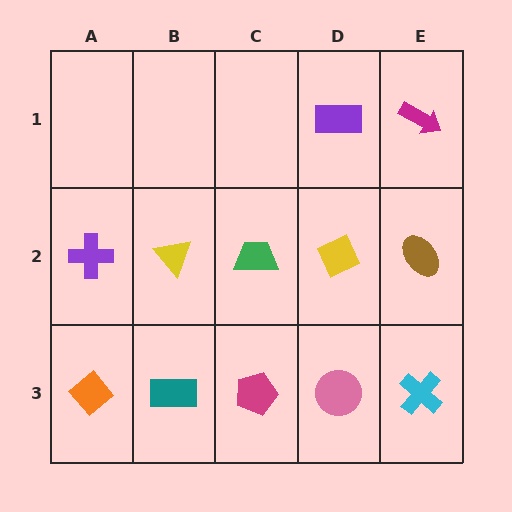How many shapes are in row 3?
5 shapes.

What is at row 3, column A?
An orange diamond.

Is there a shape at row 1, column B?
No, that cell is empty.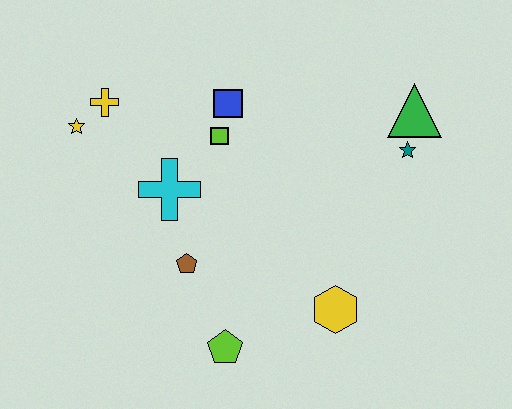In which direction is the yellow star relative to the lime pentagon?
The yellow star is above the lime pentagon.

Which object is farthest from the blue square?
The lime pentagon is farthest from the blue square.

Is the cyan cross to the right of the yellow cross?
Yes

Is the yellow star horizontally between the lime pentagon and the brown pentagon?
No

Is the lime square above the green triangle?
No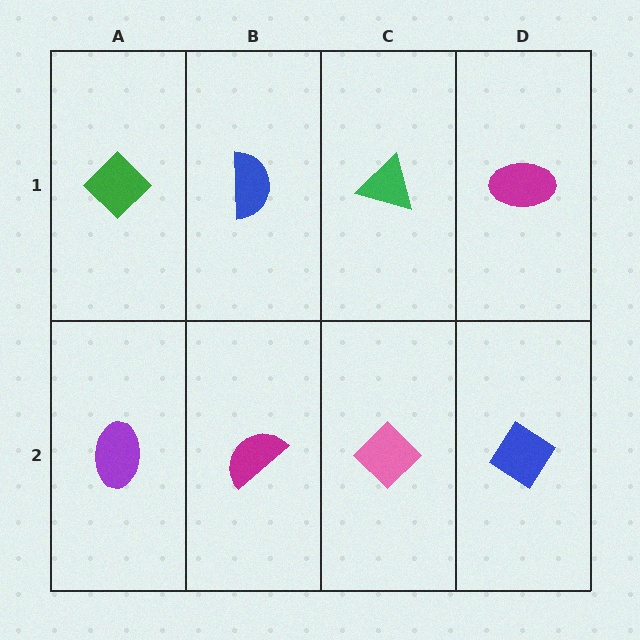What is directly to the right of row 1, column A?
A blue semicircle.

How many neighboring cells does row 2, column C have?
3.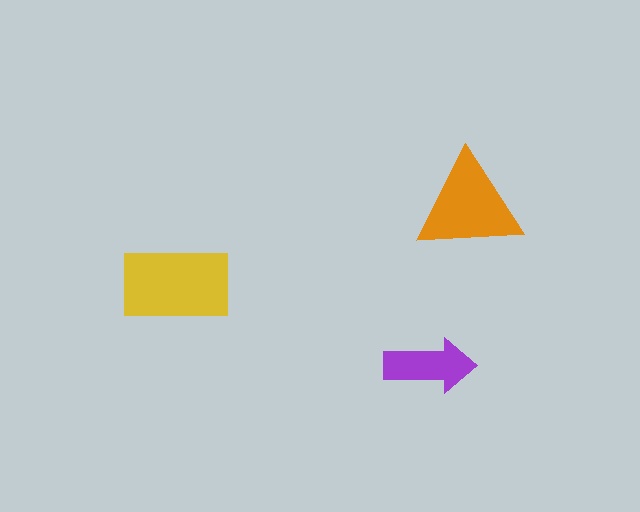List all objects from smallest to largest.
The purple arrow, the orange triangle, the yellow rectangle.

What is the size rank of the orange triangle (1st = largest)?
2nd.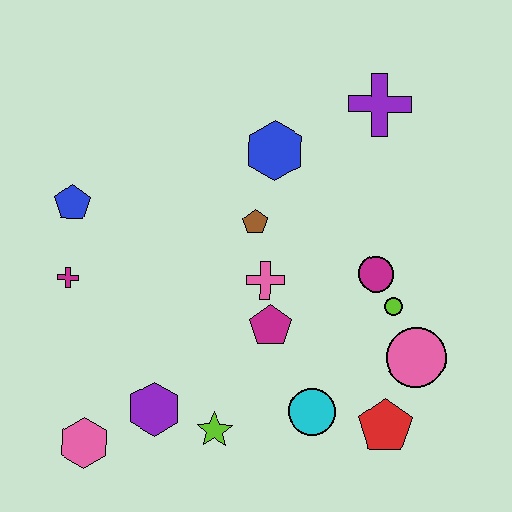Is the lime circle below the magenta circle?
Yes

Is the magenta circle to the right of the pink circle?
No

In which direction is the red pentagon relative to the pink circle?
The red pentagon is below the pink circle.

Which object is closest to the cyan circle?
The red pentagon is closest to the cyan circle.